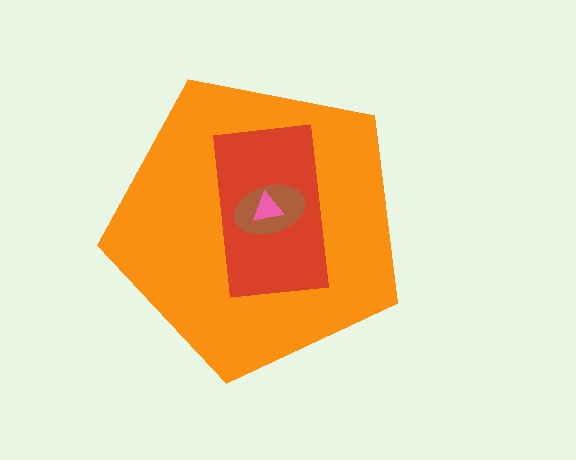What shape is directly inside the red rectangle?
The brown ellipse.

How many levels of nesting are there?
4.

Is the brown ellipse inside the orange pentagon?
Yes.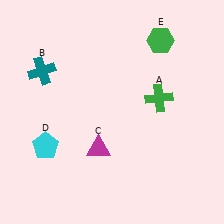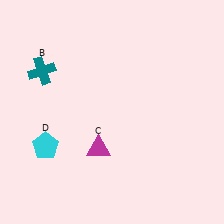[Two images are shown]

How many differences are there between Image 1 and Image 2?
There are 2 differences between the two images.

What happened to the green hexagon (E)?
The green hexagon (E) was removed in Image 2. It was in the top-right area of Image 1.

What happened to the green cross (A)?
The green cross (A) was removed in Image 2. It was in the top-right area of Image 1.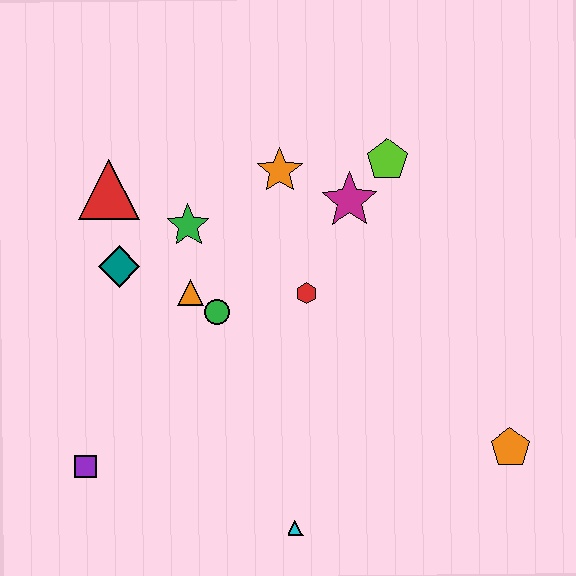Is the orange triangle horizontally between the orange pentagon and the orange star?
No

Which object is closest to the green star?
The orange triangle is closest to the green star.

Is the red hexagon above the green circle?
Yes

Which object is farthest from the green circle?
The orange pentagon is farthest from the green circle.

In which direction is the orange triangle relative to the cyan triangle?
The orange triangle is above the cyan triangle.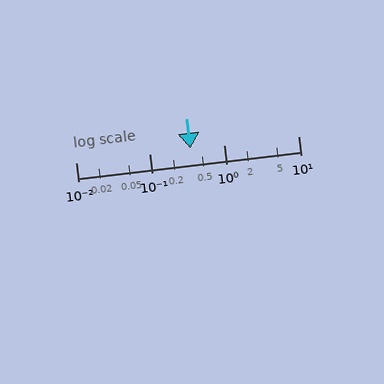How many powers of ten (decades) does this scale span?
The scale spans 3 decades, from 0.01 to 10.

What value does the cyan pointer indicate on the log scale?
The pointer indicates approximately 0.35.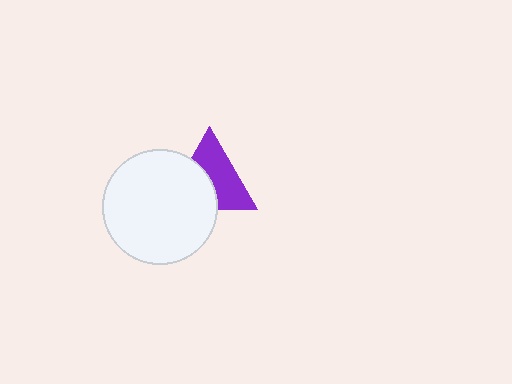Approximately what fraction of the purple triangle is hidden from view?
Roughly 43% of the purple triangle is hidden behind the white circle.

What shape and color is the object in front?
The object in front is a white circle.